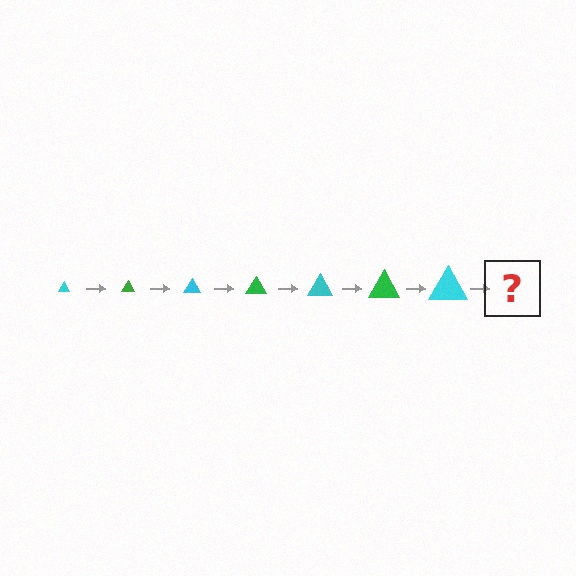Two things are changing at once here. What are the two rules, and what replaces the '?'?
The two rules are that the triangle grows larger each step and the color cycles through cyan and green. The '?' should be a green triangle, larger than the previous one.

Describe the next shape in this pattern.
It should be a green triangle, larger than the previous one.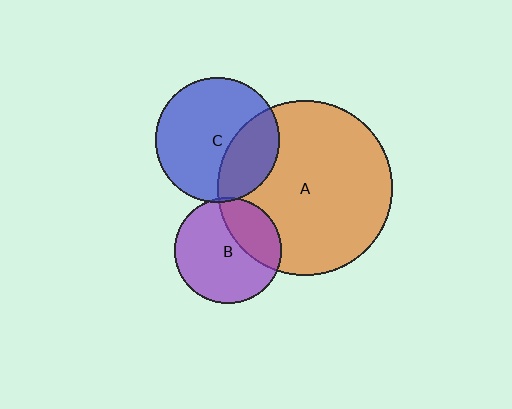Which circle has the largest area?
Circle A (orange).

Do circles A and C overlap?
Yes.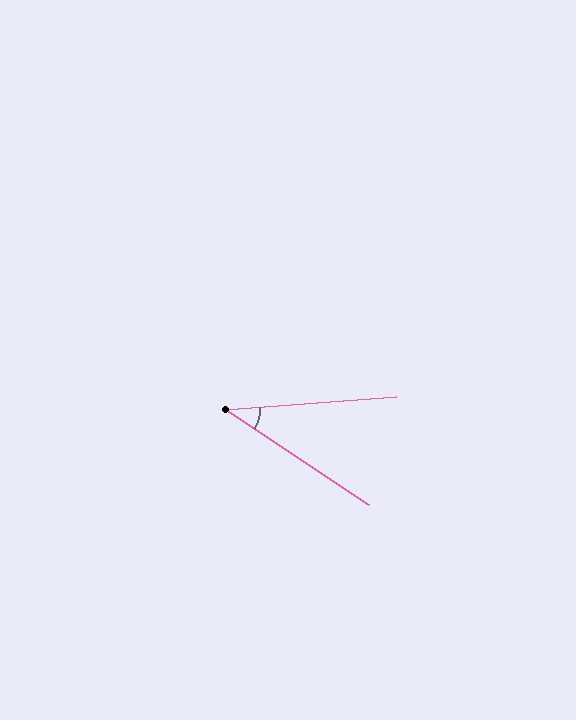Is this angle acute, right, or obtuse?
It is acute.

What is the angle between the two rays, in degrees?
Approximately 38 degrees.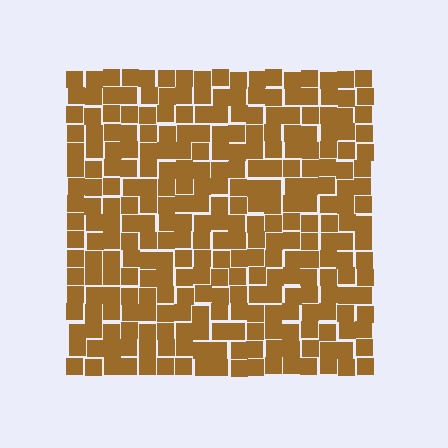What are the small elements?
The small elements are squares.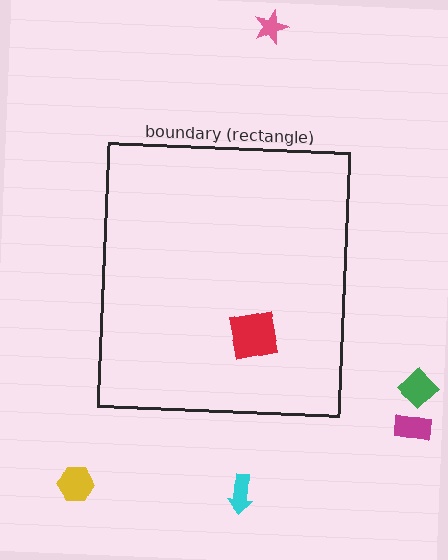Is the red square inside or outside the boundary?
Inside.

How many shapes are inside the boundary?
1 inside, 5 outside.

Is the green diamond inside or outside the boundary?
Outside.